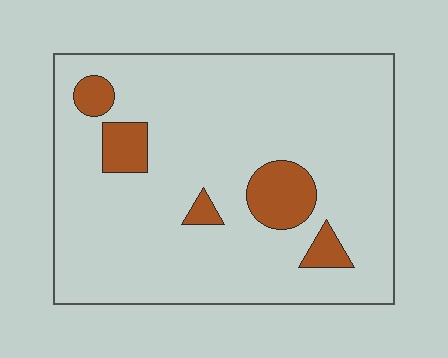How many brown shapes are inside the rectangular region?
5.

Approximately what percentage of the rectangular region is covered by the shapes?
Approximately 10%.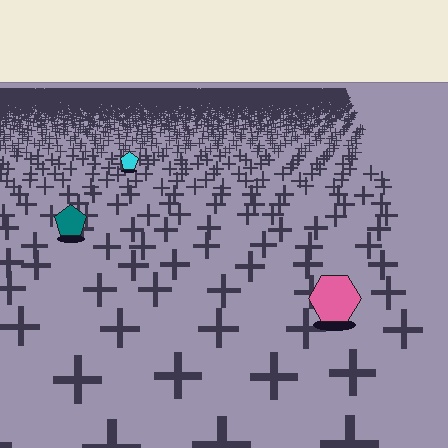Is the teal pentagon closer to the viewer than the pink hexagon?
No. The pink hexagon is closer — you can tell from the texture gradient: the ground texture is coarser near it.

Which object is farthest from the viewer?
The cyan pentagon is farthest from the viewer. It appears smaller and the ground texture around it is denser.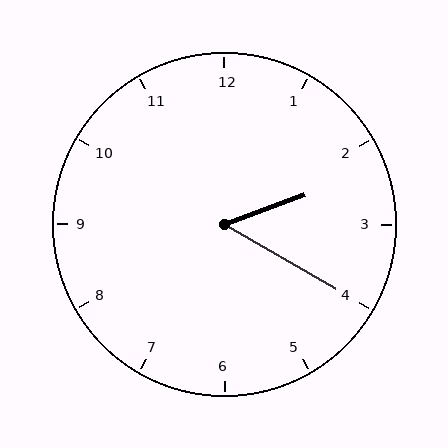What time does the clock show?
2:20.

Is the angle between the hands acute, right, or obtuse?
It is acute.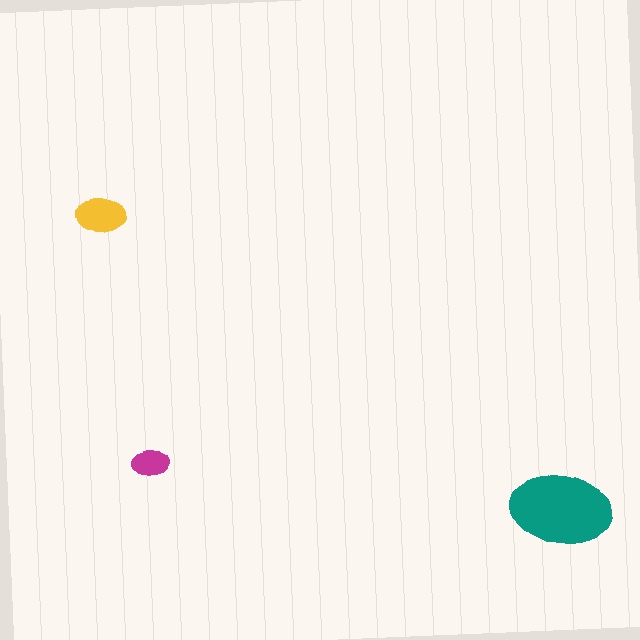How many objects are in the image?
There are 3 objects in the image.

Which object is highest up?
The yellow ellipse is topmost.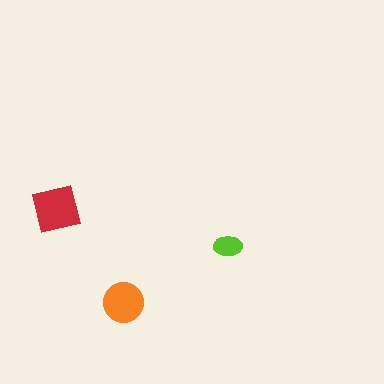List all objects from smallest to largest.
The lime ellipse, the orange circle, the red square.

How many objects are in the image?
There are 3 objects in the image.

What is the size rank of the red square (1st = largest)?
1st.